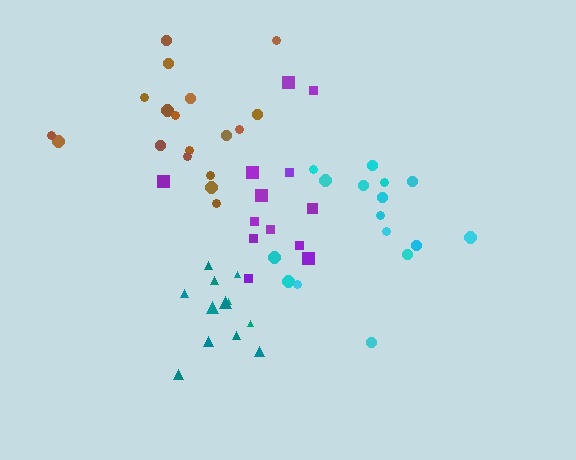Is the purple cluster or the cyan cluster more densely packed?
Cyan.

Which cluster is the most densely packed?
Teal.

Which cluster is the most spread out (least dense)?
Purple.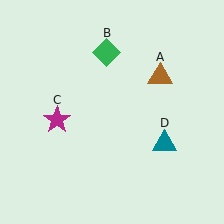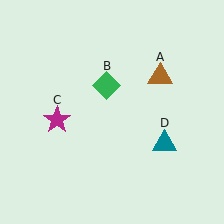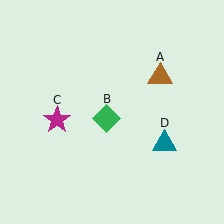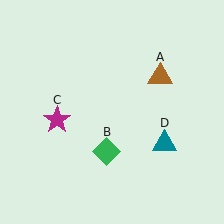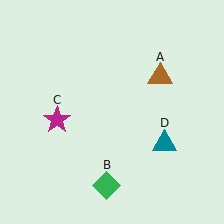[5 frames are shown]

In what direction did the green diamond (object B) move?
The green diamond (object B) moved down.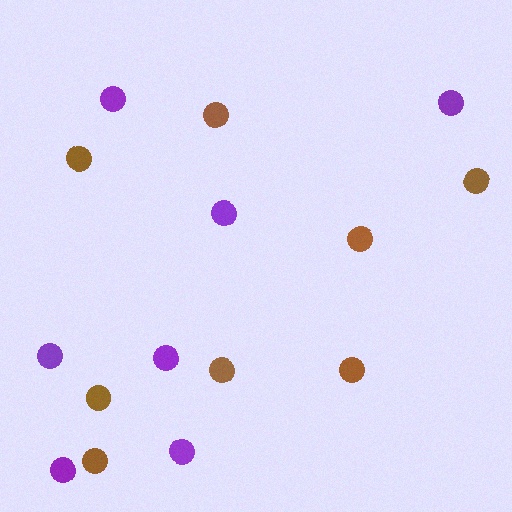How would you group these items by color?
There are 2 groups: one group of brown circles (8) and one group of purple circles (7).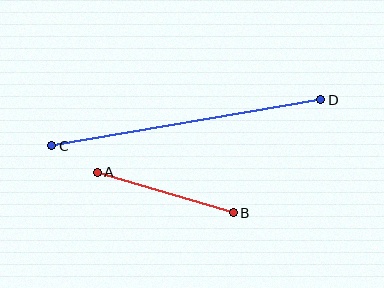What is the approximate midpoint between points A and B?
The midpoint is at approximately (165, 192) pixels.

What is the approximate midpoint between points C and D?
The midpoint is at approximately (186, 123) pixels.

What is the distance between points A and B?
The distance is approximately 142 pixels.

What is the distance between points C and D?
The distance is approximately 273 pixels.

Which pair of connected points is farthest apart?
Points C and D are farthest apart.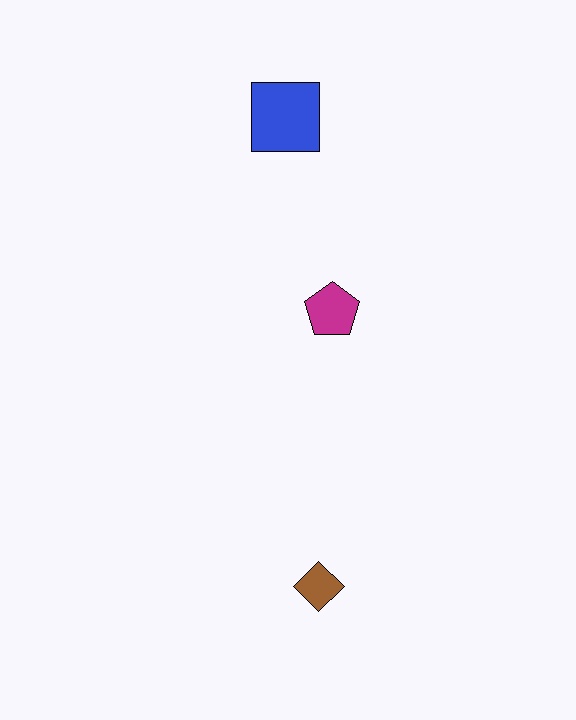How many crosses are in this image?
There are no crosses.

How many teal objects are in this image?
There are no teal objects.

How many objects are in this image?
There are 3 objects.